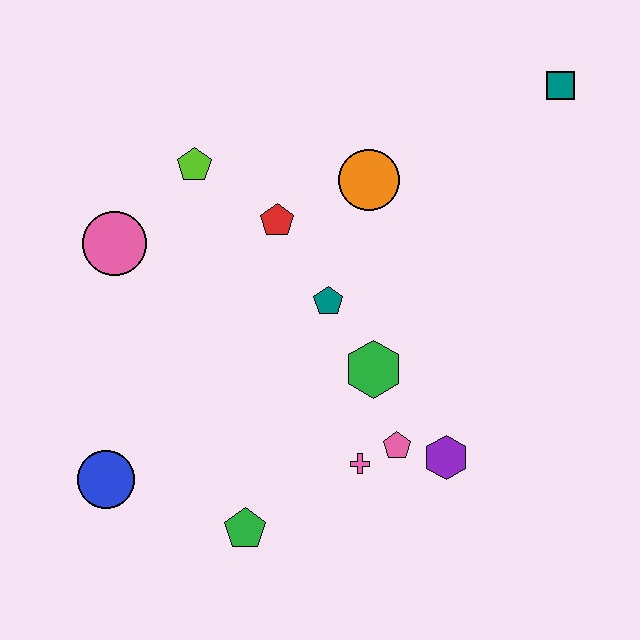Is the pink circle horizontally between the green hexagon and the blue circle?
Yes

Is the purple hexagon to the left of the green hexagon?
No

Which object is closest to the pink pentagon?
The pink cross is closest to the pink pentagon.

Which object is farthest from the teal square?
The blue circle is farthest from the teal square.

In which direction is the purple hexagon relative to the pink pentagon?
The purple hexagon is to the right of the pink pentagon.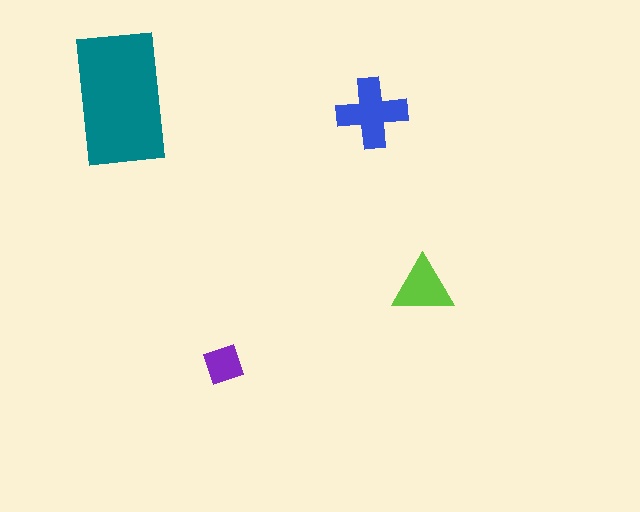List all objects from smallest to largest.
The purple square, the lime triangle, the blue cross, the teal rectangle.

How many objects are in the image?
There are 4 objects in the image.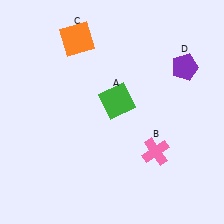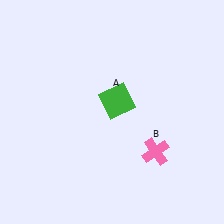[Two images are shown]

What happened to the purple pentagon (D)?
The purple pentagon (D) was removed in Image 2. It was in the top-right area of Image 1.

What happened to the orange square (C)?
The orange square (C) was removed in Image 2. It was in the top-left area of Image 1.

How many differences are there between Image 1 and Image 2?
There are 2 differences between the two images.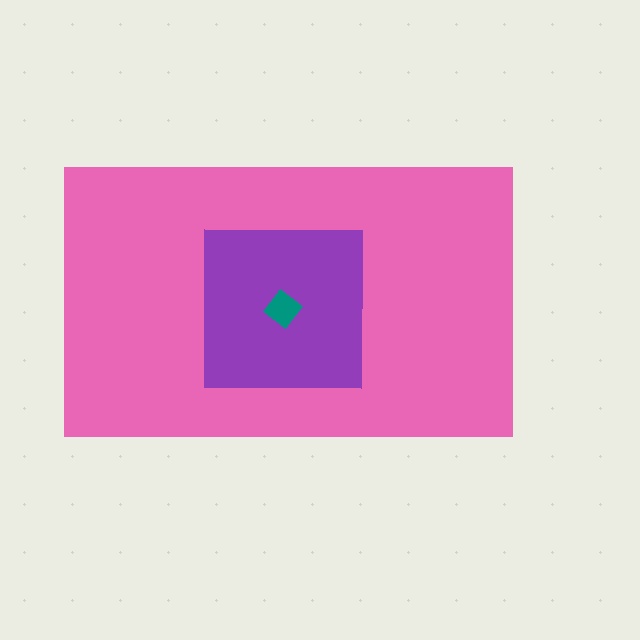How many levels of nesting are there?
3.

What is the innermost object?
The teal diamond.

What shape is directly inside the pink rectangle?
The purple square.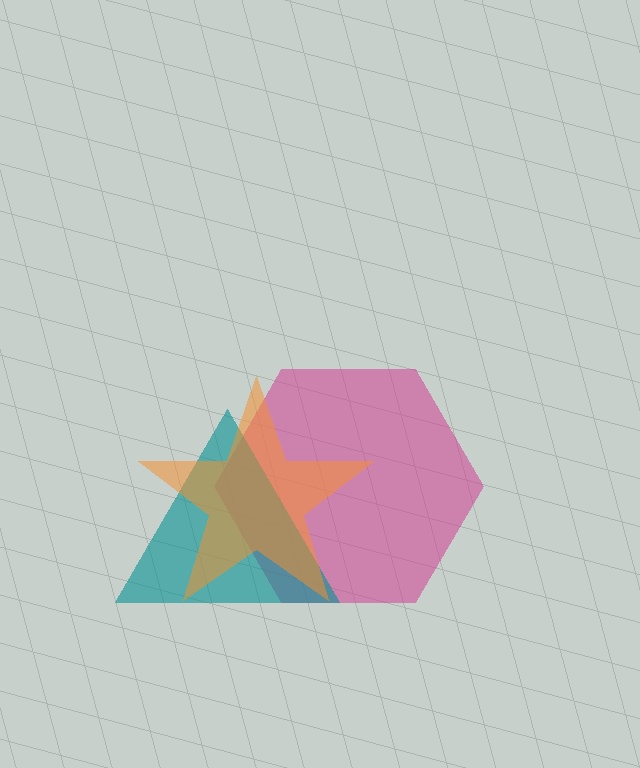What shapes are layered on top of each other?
The layered shapes are: a magenta hexagon, a teal triangle, an orange star.